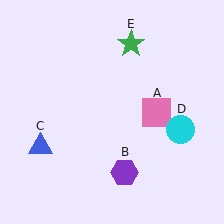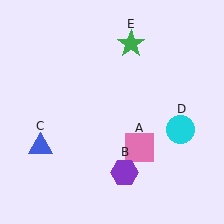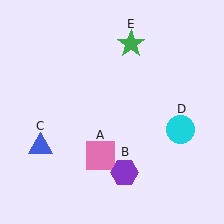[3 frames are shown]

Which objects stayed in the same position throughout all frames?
Purple hexagon (object B) and blue triangle (object C) and cyan circle (object D) and green star (object E) remained stationary.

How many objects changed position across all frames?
1 object changed position: pink square (object A).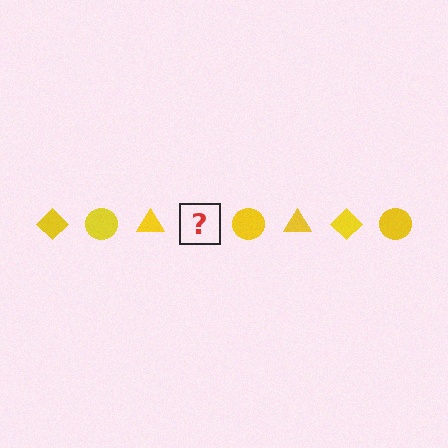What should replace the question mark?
The question mark should be replaced with a yellow diamond.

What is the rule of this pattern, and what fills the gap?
The rule is that the pattern cycles through diamond, circle, triangle shapes in yellow. The gap should be filled with a yellow diamond.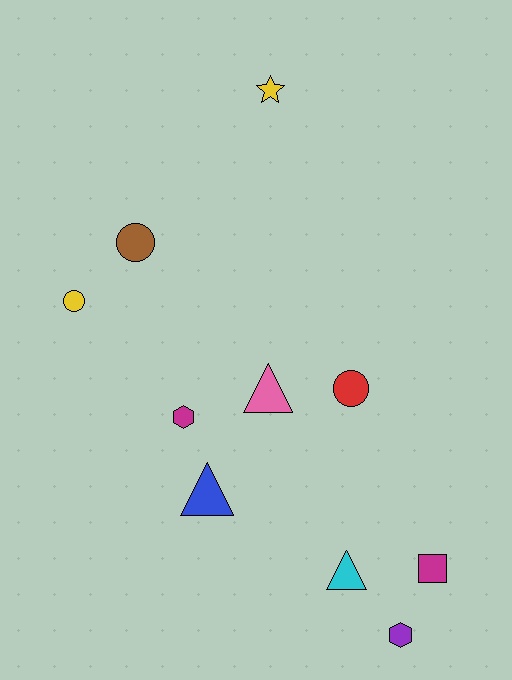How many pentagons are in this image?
There are no pentagons.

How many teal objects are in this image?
There are no teal objects.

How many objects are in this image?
There are 10 objects.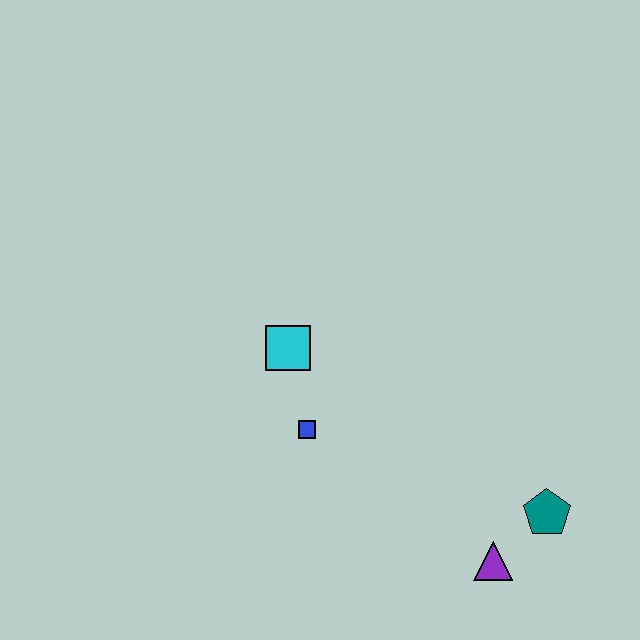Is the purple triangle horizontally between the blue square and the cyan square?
No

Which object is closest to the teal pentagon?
The purple triangle is closest to the teal pentagon.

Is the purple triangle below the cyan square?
Yes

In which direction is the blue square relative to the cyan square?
The blue square is below the cyan square.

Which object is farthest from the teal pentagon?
The cyan square is farthest from the teal pentagon.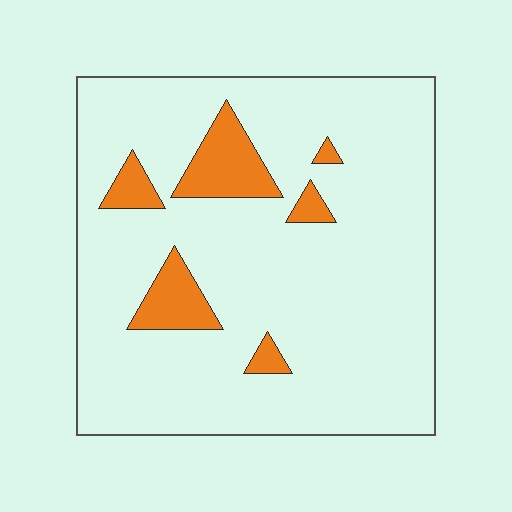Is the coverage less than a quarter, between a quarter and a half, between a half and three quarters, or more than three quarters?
Less than a quarter.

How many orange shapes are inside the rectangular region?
6.